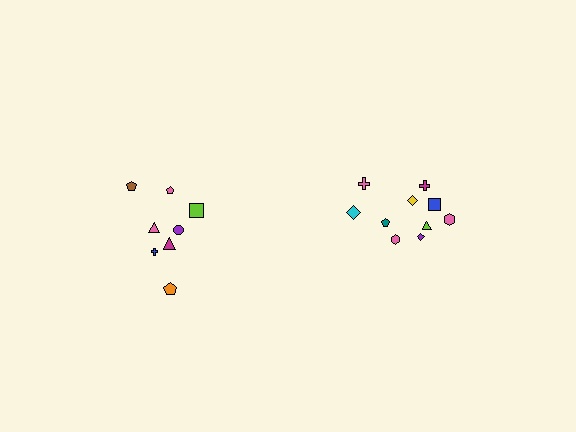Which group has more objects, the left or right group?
The right group.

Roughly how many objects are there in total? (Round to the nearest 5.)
Roughly 20 objects in total.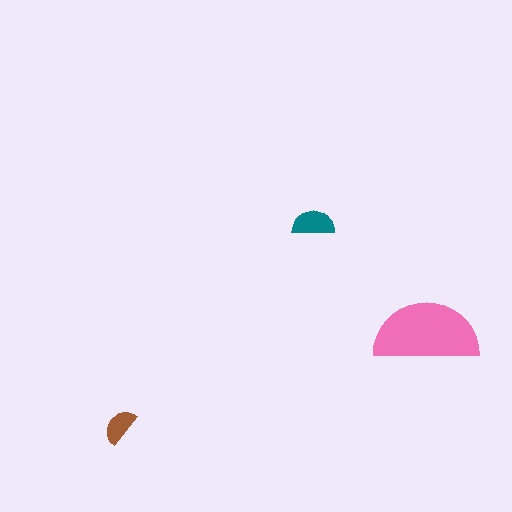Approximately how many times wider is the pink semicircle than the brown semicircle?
About 3 times wider.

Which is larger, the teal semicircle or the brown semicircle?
The teal one.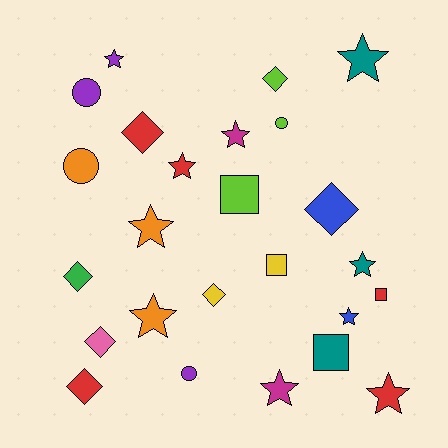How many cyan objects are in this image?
There are no cyan objects.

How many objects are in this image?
There are 25 objects.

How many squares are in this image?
There are 4 squares.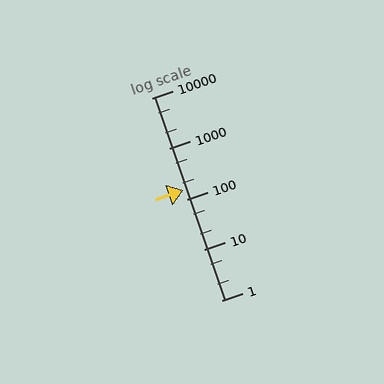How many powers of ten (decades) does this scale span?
The scale spans 4 decades, from 1 to 10000.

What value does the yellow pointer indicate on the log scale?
The pointer indicates approximately 150.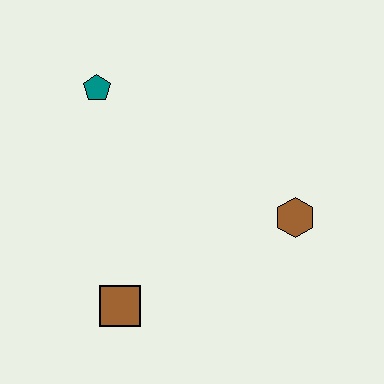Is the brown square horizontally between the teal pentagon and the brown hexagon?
Yes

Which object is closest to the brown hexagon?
The brown square is closest to the brown hexagon.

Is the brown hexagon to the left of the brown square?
No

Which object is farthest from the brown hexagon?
The teal pentagon is farthest from the brown hexagon.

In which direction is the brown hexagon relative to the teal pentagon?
The brown hexagon is to the right of the teal pentagon.